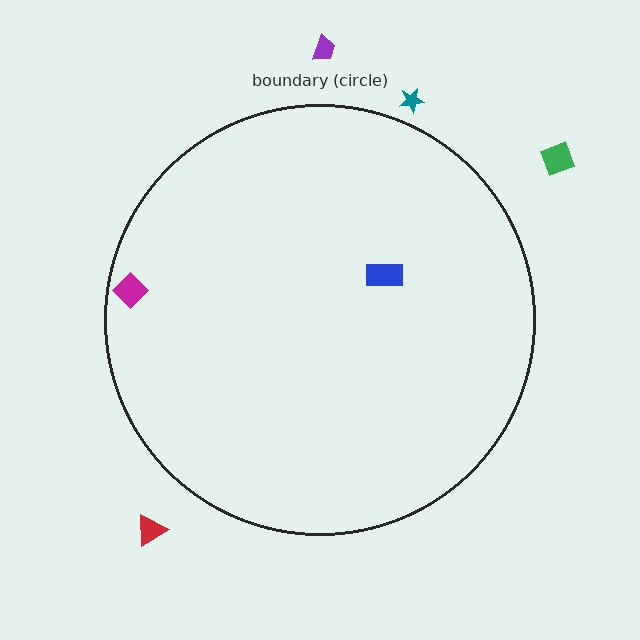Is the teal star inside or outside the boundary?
Outside.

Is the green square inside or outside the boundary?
Outside.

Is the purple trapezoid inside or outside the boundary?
Outside.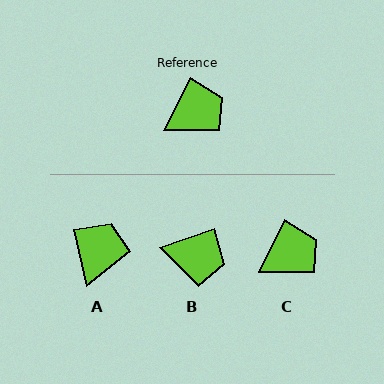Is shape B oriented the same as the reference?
No, it is off by about 44 degrees.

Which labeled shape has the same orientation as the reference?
C.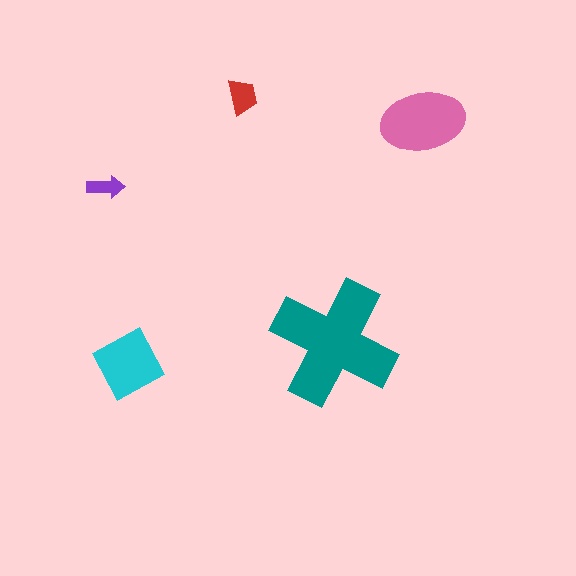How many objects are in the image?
There are 5 objects in the image.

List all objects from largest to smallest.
The teal cross, the pink ellipse, the cyan diamond, the red trapezoid, the purple arrow.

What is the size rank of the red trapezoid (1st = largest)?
4th.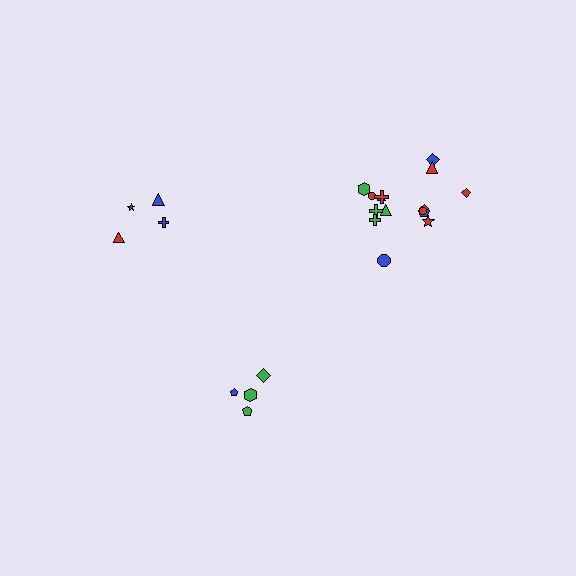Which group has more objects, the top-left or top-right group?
The top-right group.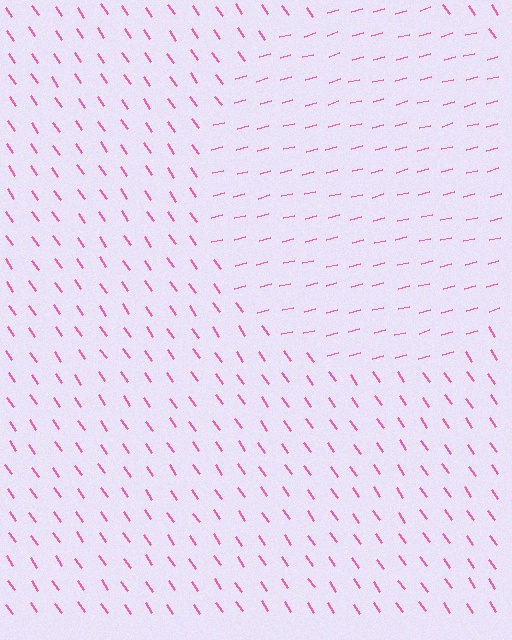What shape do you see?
I see a circle.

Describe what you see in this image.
The image is filled with small pink line segments. A circle region in the image has lines oriented differently from the surrounding lines, creating a visible texture boundary.